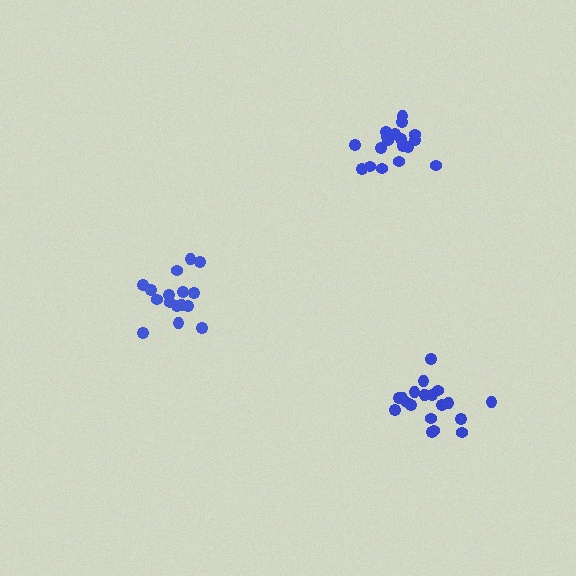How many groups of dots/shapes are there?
There are 3 groups.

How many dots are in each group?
Group 1: 18 dots, Group 2: 19 dots, Group 3: 16 dots (53 total).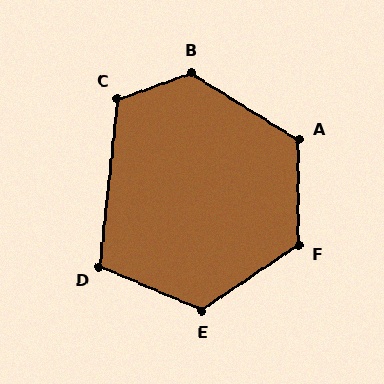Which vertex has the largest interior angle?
B, at approximately 128 degrees.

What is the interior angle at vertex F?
Approximately 124 degrees (obtuse).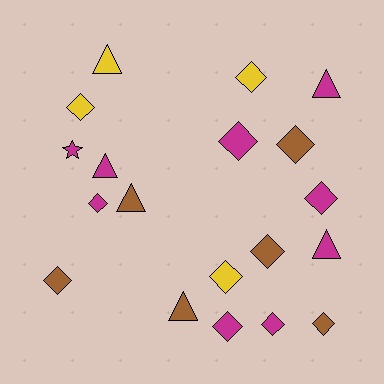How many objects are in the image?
There are 19 objects.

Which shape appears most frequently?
Diamond, with 12 objects.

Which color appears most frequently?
Magenta, with 9 objects.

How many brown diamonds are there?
There are 4 brown diamonds.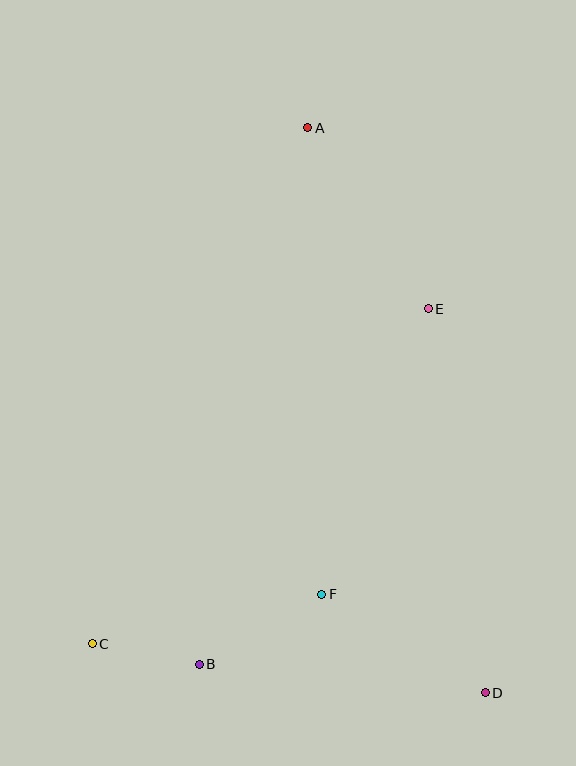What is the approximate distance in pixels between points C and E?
The distance between C and E is approximately 474 pixels.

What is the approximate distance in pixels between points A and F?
The distance between A and F is approximately 467 pixels.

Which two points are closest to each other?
Points B and C are closest to each other.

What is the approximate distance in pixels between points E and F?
The distance between E and F is approximately 305 pixels.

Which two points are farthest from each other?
Points A and D are farthest from each other.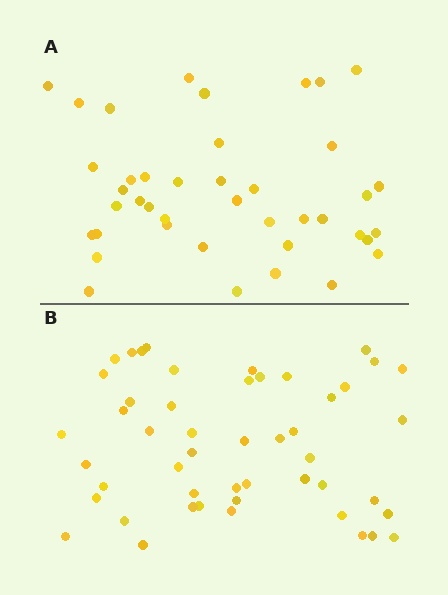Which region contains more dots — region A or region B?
Region B (the bottom region) has more dots.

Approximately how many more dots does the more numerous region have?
Region B has roughly 8 or so more dots than region A.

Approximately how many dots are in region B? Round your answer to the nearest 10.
About 50 dots. (The exact count is 49, which rounds to 50.)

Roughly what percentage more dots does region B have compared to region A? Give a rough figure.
About 20% more.